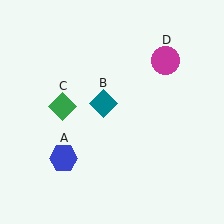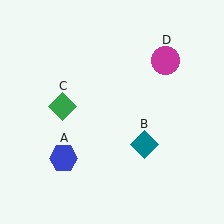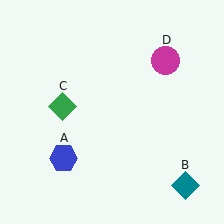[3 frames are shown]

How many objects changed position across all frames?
1 object changed position: teal diamond (object B).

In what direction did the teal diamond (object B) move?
The teal diamond (object B) moved down and to the right.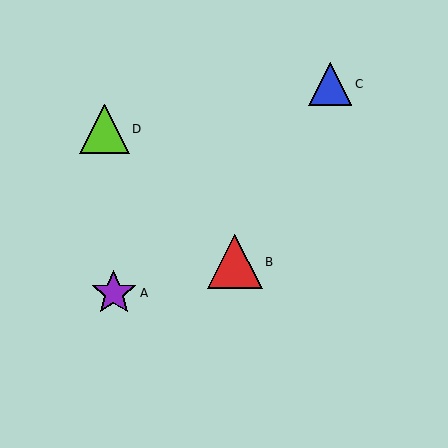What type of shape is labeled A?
Shape A is a purple star.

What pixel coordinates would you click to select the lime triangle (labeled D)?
Click at (104, 129) to select the lime triangle D.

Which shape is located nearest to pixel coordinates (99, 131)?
The lime triangle (labeled D) at (104, 129) is nearest to that location.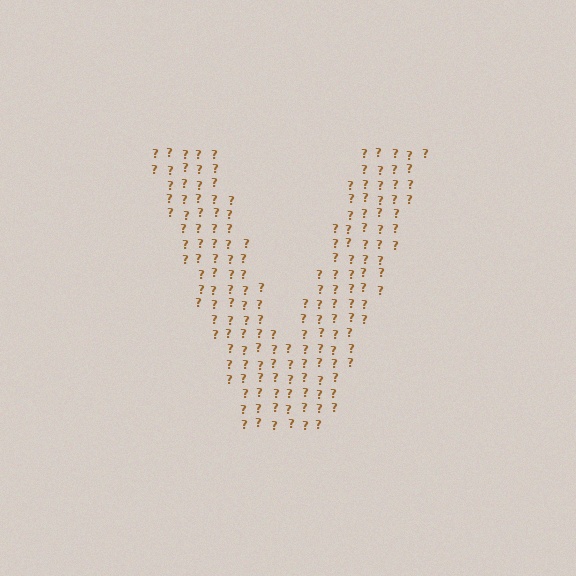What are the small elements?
The small elements are question marks.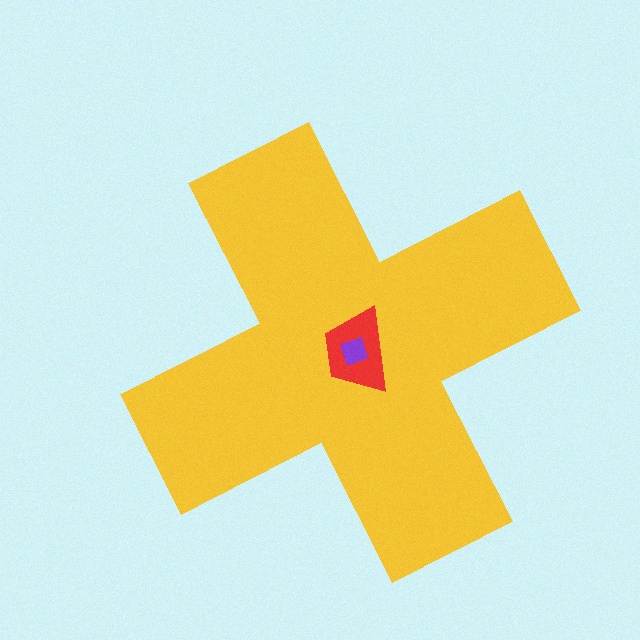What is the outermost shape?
The yellow cross.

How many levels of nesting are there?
3.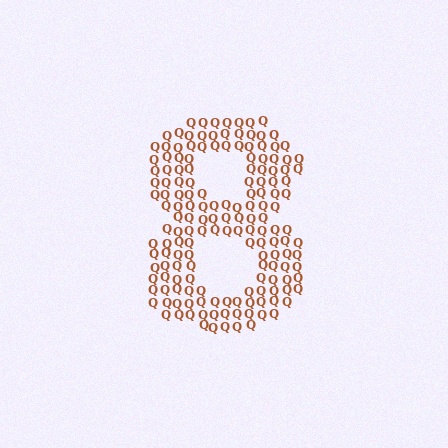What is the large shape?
The large shape is the digit 8.